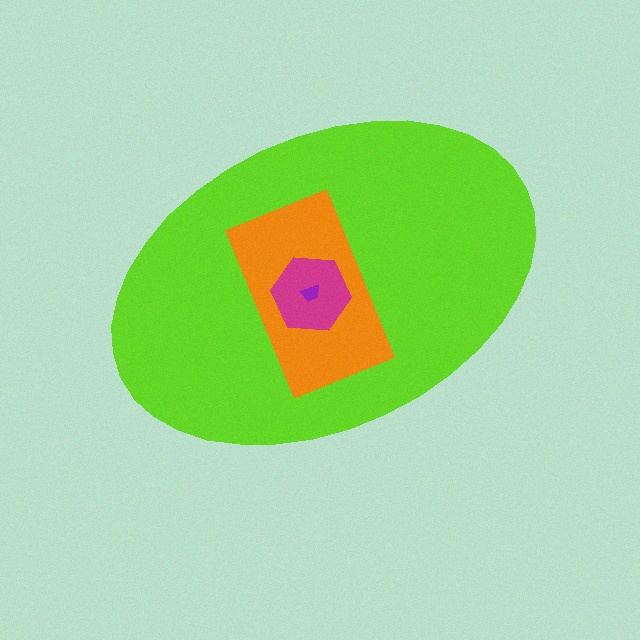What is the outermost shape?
The lime ellipse.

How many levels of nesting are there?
4.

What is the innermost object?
The purple trapezoid.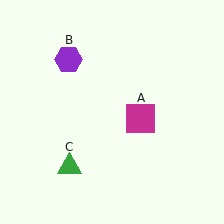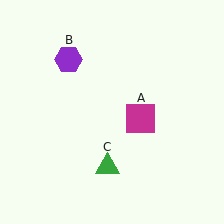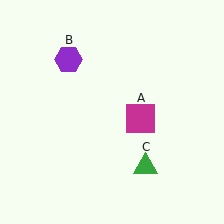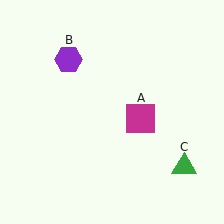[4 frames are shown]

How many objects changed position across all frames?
1 object changed position: green triangle (object C).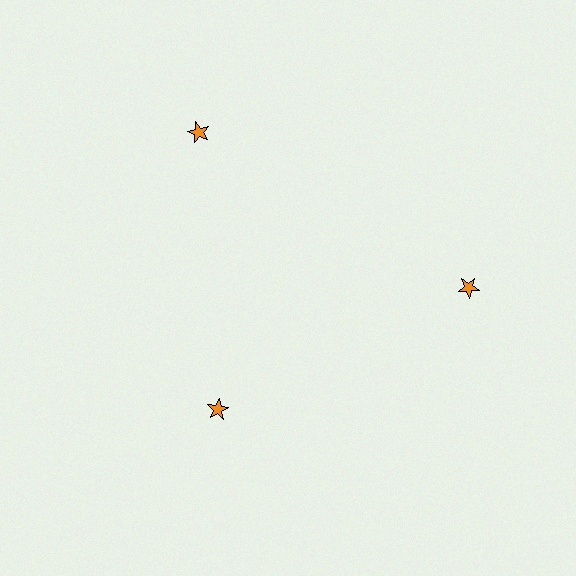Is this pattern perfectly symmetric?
No. The 3 orange stars are arranged in a ring, but one element near the 7 o'clock position is pulled inward toward the center, breaking the 3-fold rotational symmetry.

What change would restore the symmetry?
The symmetry would be restored by moving it outward, back onto the ring so that all 3 stars sit at equal angles and equal distance from the center.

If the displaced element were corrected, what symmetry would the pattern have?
It would have 3-fold rotational symmetry — the pattern would map onto itself every 120 degrees.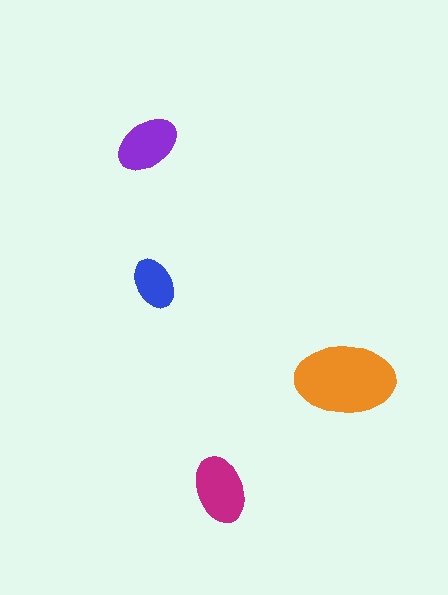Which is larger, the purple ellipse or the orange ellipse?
The orange one.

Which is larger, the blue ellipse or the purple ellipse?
The purple one.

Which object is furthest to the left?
The purple ellipse is leftmost.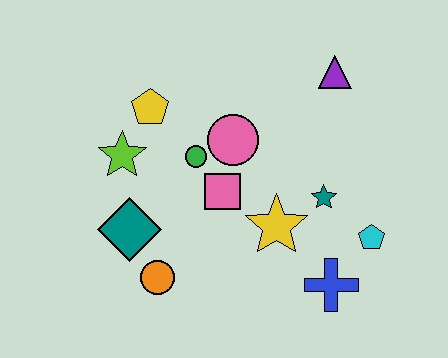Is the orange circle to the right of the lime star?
Yes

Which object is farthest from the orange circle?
The purple triangle is farthest from the orange circle.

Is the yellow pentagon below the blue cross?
No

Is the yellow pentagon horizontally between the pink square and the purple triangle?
No